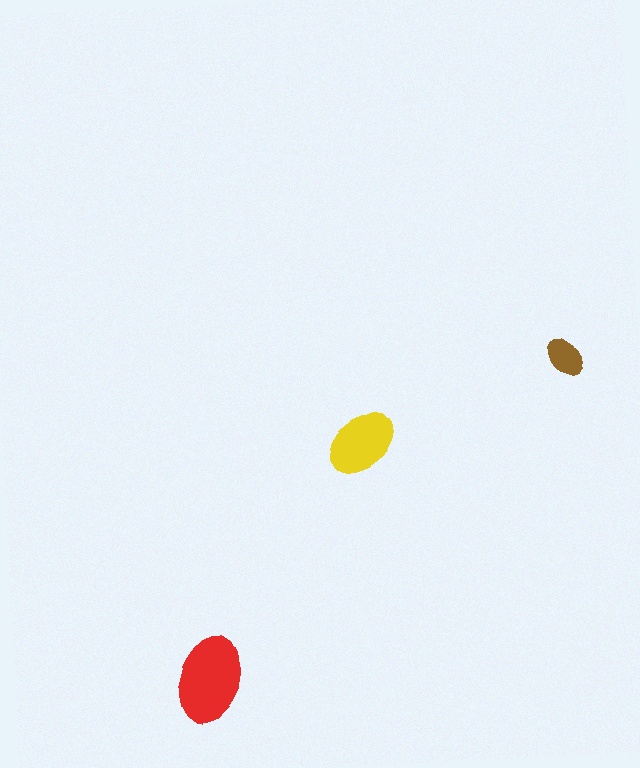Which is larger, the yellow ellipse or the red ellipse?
The red one.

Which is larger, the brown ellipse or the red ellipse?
The red one.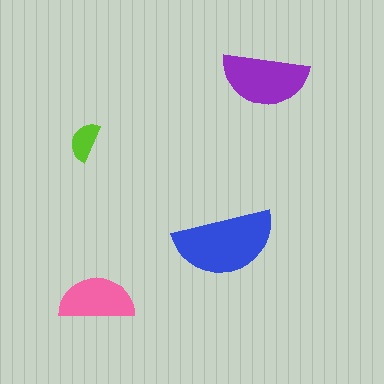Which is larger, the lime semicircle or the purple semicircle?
The purple one.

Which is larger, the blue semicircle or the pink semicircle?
The blue one.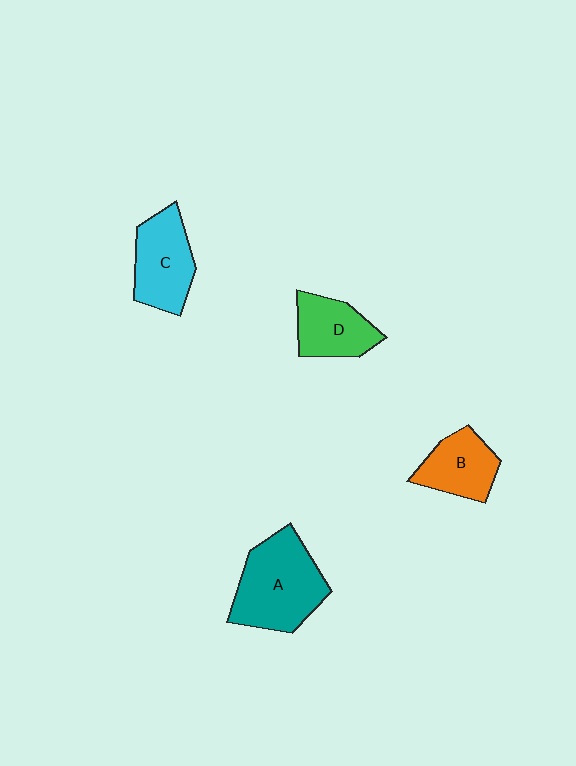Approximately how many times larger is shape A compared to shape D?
Approximately 1.7 times.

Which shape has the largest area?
Shape A (teal).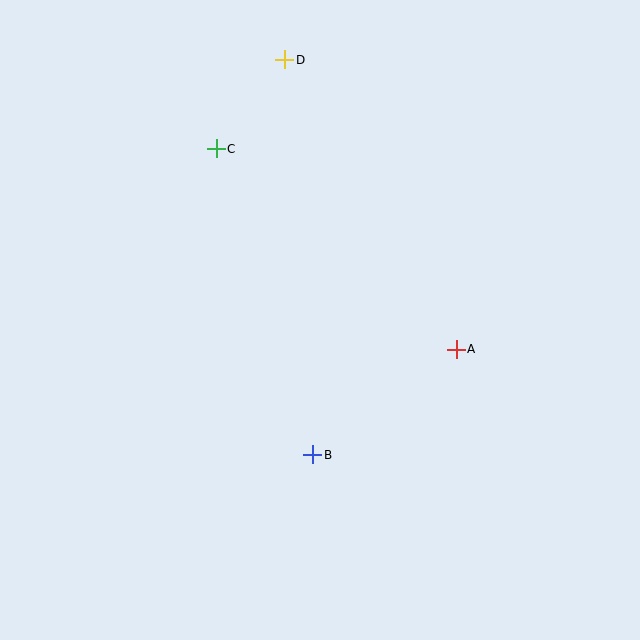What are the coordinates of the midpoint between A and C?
The midpoint between A and C is at (336, 249).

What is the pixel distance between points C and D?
The distance between C and D is 112 pixels.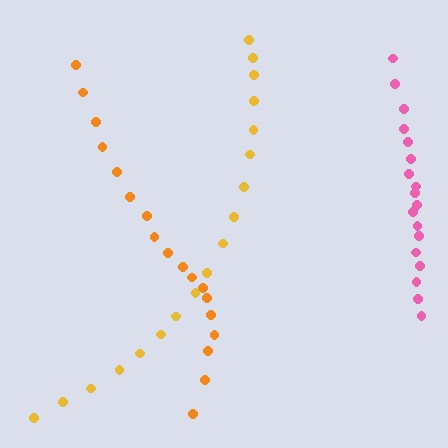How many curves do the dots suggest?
There are 3 distinct paths.